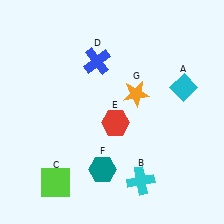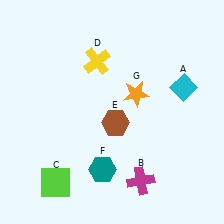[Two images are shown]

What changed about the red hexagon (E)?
In Image 1, E is red. In Image 2, it changed to brown.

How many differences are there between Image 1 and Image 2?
There are 3 differences between the two images.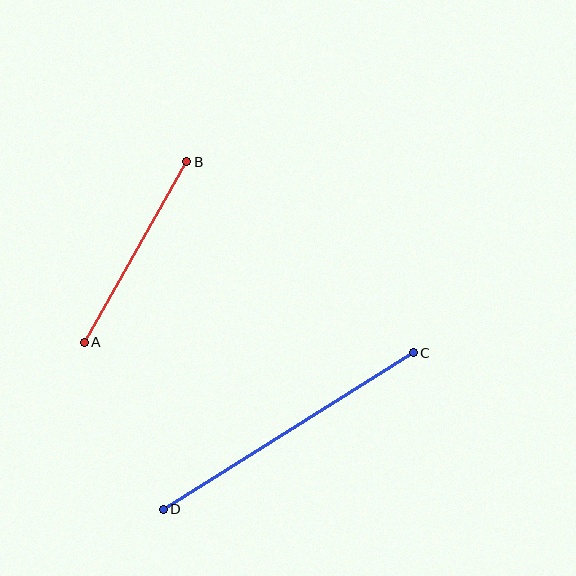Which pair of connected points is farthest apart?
Points C and D are farthest apart.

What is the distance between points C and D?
The distance is approximately 295 pixels.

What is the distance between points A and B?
The distance is approximately 207 pixels.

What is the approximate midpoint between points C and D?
The midpoint is at approximately (288, 431) pixels.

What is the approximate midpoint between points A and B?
The midpoint is at approximately (136, 252) pixels.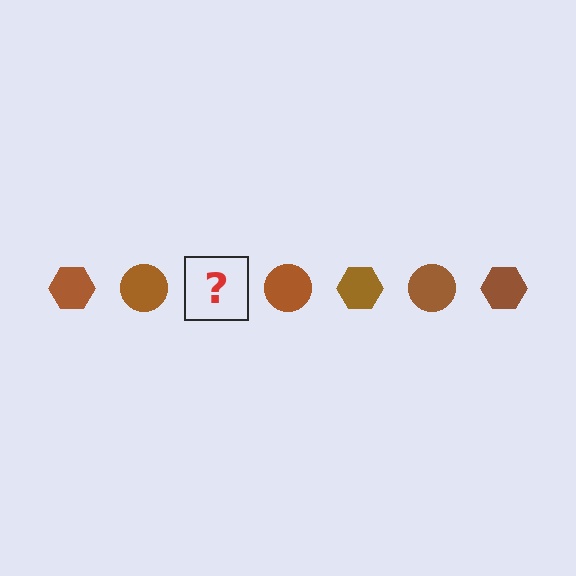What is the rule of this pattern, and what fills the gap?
The rule is that the pattern cycles through hexagon, circle shapes in brown. The gap should be filled with a brown hexagon.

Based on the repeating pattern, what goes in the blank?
The blank should be a brown hexagon.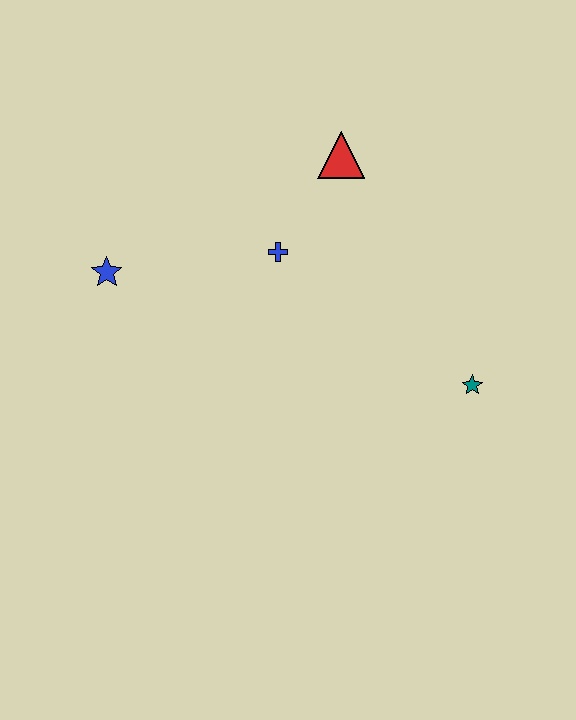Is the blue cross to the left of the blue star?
No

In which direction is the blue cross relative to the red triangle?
The blue cross is below the red triangle.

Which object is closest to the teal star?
The blue cross is closest to the teal star.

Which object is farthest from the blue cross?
The teal star is farthest from the blue cross.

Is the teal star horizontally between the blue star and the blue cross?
No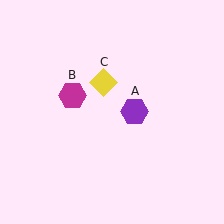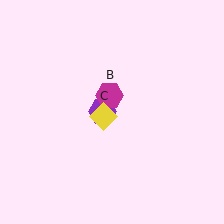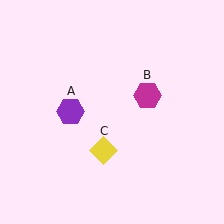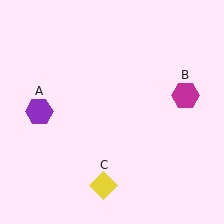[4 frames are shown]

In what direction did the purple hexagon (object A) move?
The purple hexagon (object A) moved left.